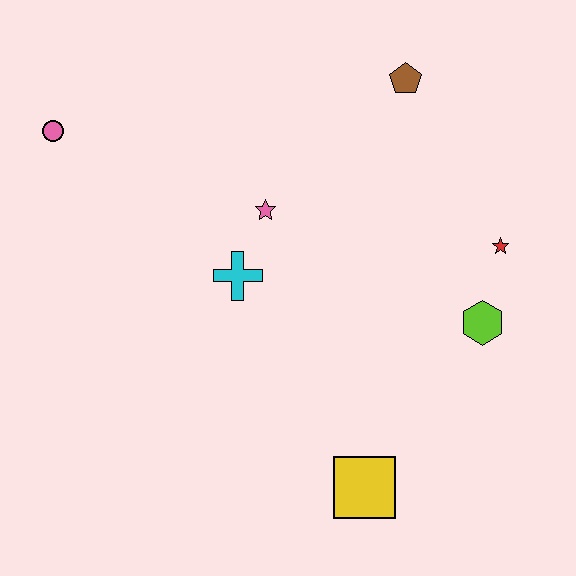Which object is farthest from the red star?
The pink circle is farthest from the red star.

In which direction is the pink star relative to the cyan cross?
The pink star is above the cyan cross.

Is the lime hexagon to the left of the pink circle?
No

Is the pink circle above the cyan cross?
Yes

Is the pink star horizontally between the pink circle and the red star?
Yes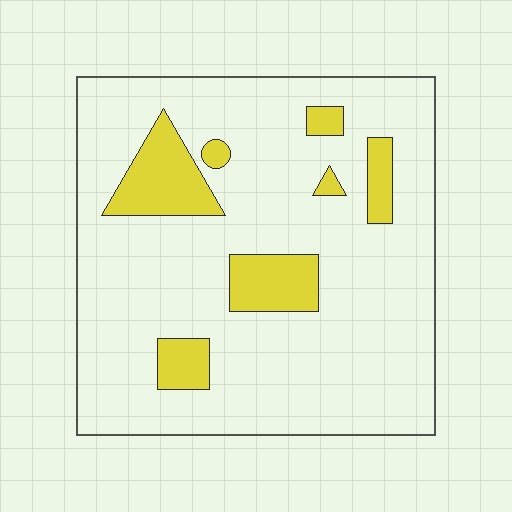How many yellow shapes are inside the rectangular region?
7.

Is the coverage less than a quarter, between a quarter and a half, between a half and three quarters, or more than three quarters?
Less than a quarter.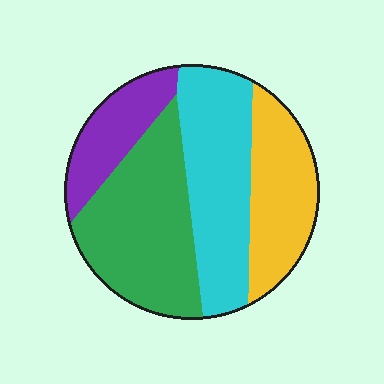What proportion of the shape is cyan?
Cyan takes up about one third (1/3) of the shape.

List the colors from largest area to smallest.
From largest to smallest: green, cyan, yellow, purple.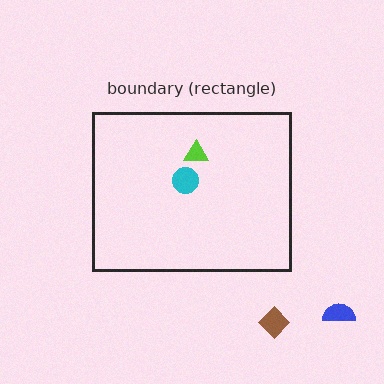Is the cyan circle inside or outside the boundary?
Inside.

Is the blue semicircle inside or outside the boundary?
Outside.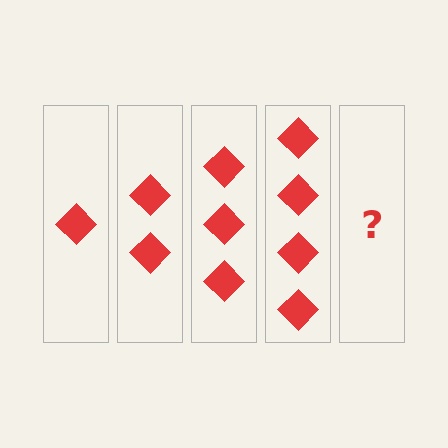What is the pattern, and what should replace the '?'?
The pattern is that each step adds one more diamond. The '?' should be 5 diamonds.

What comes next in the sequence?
The next element should be 5 diamonds.